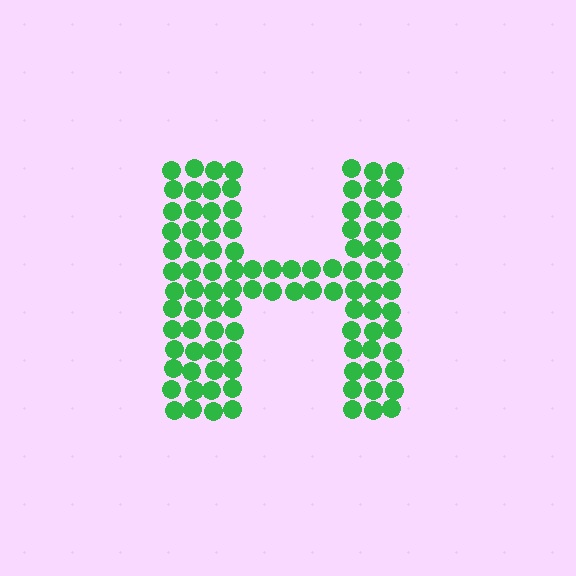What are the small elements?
The small elements are circles.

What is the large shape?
The large shape is the letter H.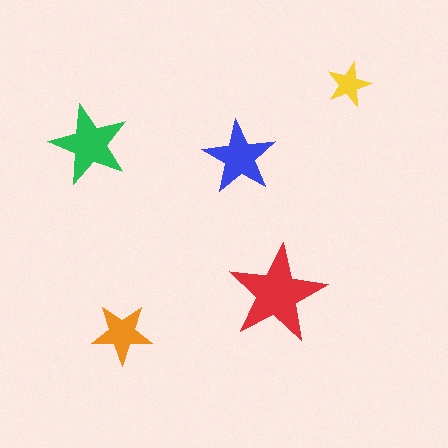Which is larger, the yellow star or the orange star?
The orange one.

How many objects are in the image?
There are 5 objects in the image.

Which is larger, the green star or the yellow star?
The green one.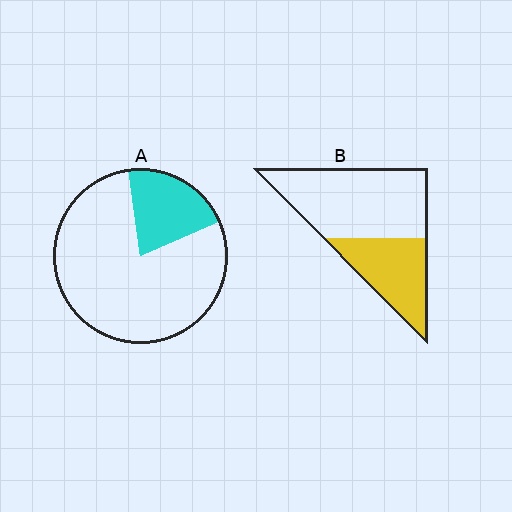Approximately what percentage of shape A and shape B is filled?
A is approximately 20% and B is approximately 35%.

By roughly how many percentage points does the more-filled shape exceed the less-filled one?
By roughly 15 percentage points (B over A).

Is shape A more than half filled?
No.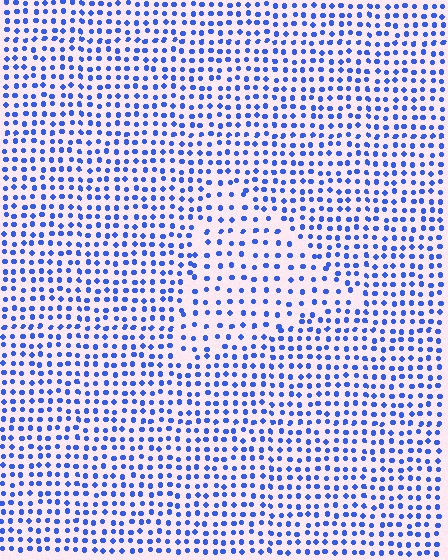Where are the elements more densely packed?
The elements are more densely packed outside the triangle boundary.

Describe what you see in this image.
The image contains small blue elements arranged at two different densities. A triangle-shaped region is visible where the elements are less densely packed than the surrounding area.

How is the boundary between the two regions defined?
The boundary is defined by a change in element density (approximately 1.6x ratio). All elements are the same color, size, and shape.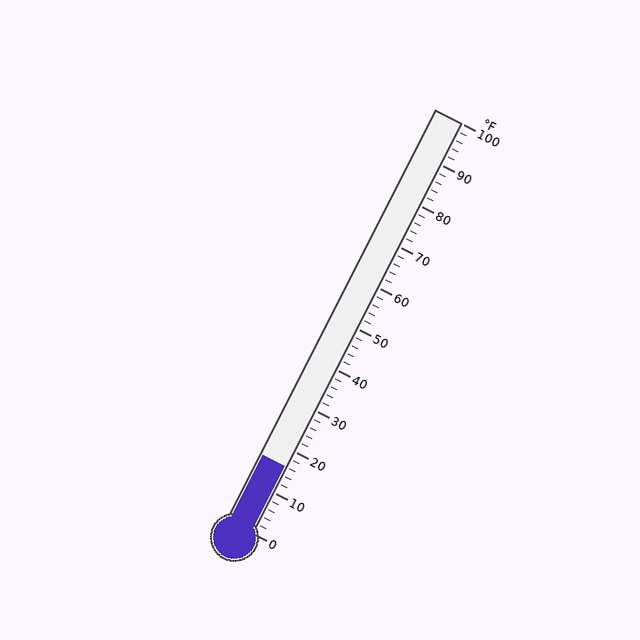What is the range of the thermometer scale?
The thermometer scale ranges from 0°F to 100°F.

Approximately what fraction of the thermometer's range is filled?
The thermometer is filled to approximately 15% of its range.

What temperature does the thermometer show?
The thermometer shows approximately 16°F.